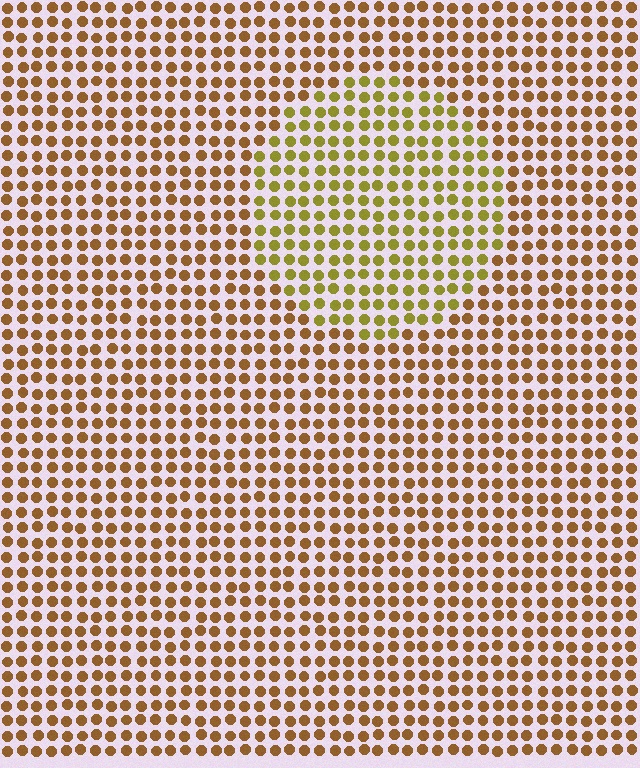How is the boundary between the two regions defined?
The boundary is defined purely by a slight shift in hue (about 31 degrees). Spacing, size, and orientation are identical on both sides.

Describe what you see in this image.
The image is filled with small brown elements in a uniform arrangement. A circle-shaped region is visible where the elements are tinted to a slightly different hue, forming a subtle color boundary.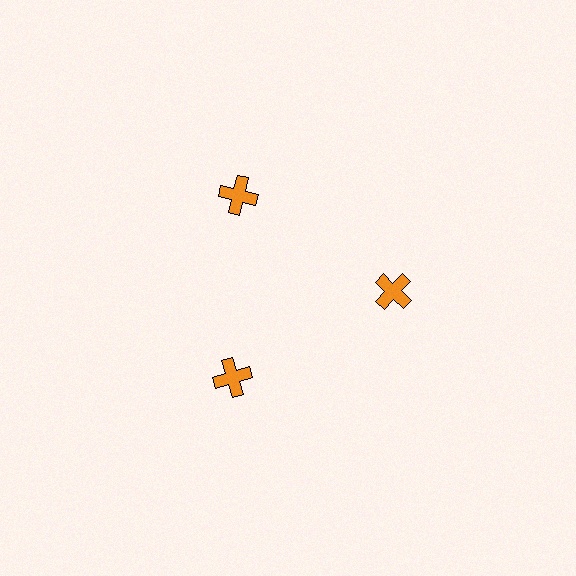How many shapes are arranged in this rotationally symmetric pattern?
There are 3 shapes, arranged in 3 groups of 1.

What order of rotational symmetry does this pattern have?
This pattern has 3-fold rotational symmetry.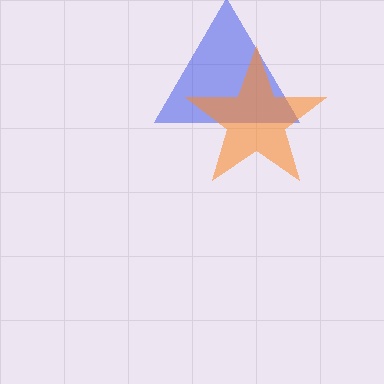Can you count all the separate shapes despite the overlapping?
Yes, there are 2 separate shapes.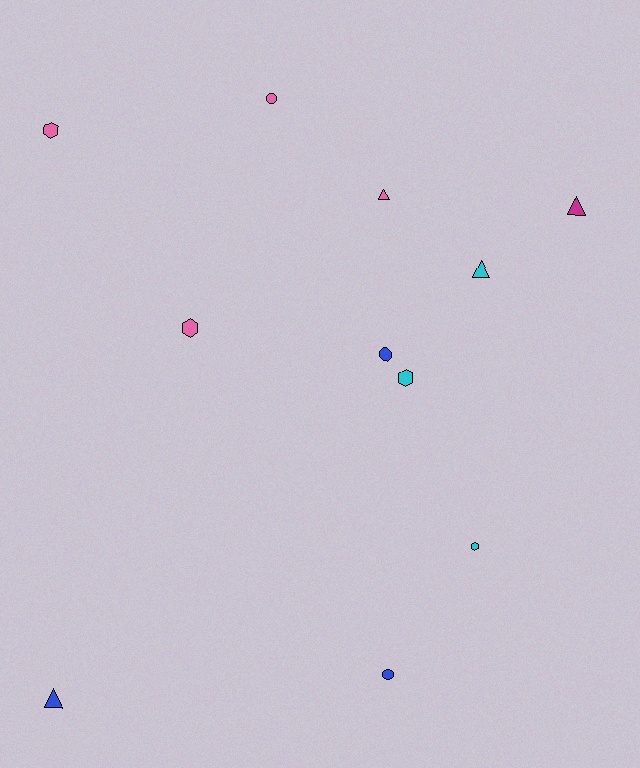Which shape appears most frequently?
Hexagon, with 4 objects.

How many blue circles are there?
There are 2 blue circles.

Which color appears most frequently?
Pink, with 4 objects.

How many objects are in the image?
There are 11 objects.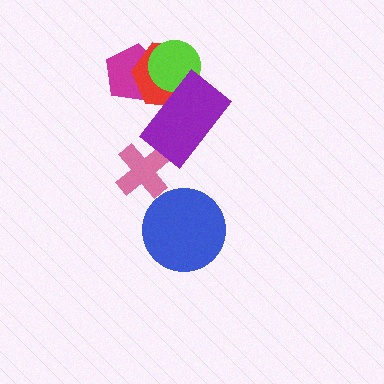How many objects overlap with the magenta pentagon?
2 objects overlap with the magenta pentagon.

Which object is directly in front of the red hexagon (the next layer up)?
The lime circle is directly in front of the red hexagon.